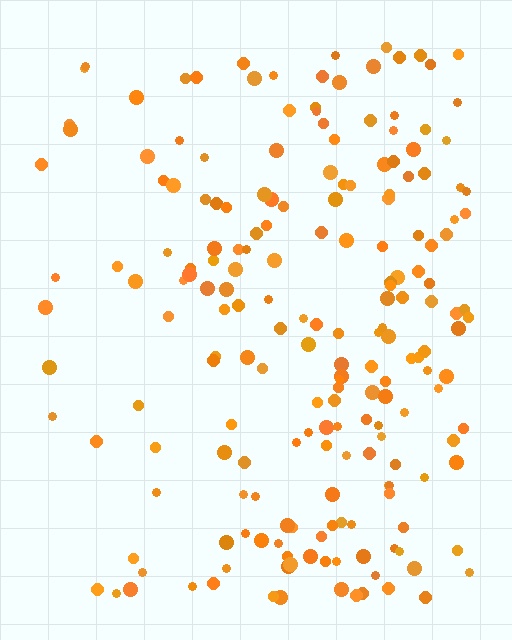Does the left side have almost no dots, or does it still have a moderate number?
Still a moderate number, just noticeably fewer than the right.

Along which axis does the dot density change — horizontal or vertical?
Horizontal.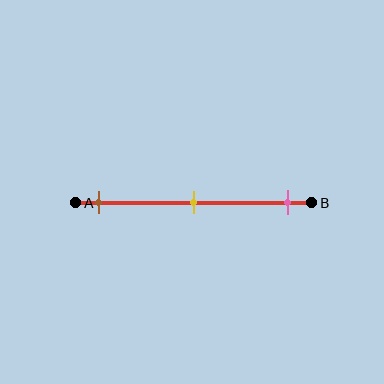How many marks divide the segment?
There are 3 marks dividing the segment.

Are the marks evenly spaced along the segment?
Yes, the marks are approximately evenly spaced.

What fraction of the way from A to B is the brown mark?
The brown mark is approximately 10% (0.1) of the way from A to B.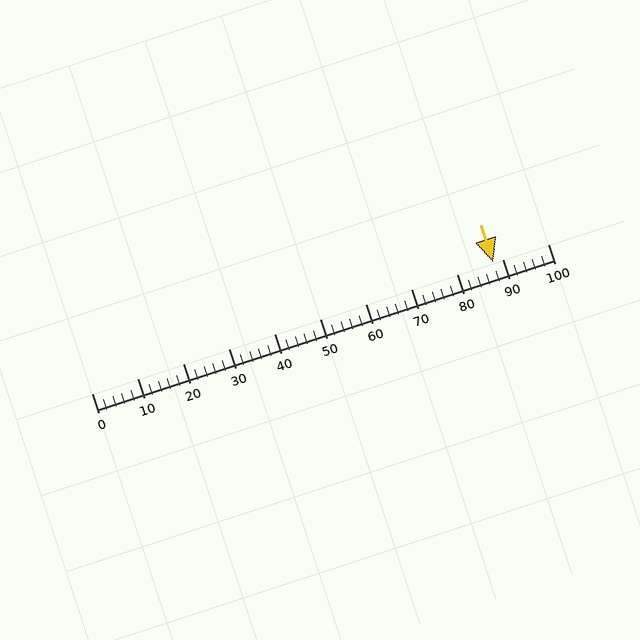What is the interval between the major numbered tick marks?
The major tick marks are spaced 10 units apart.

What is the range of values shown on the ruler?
The ruler shows values from 0 to 100.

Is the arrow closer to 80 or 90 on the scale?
The arrow is closer to 90.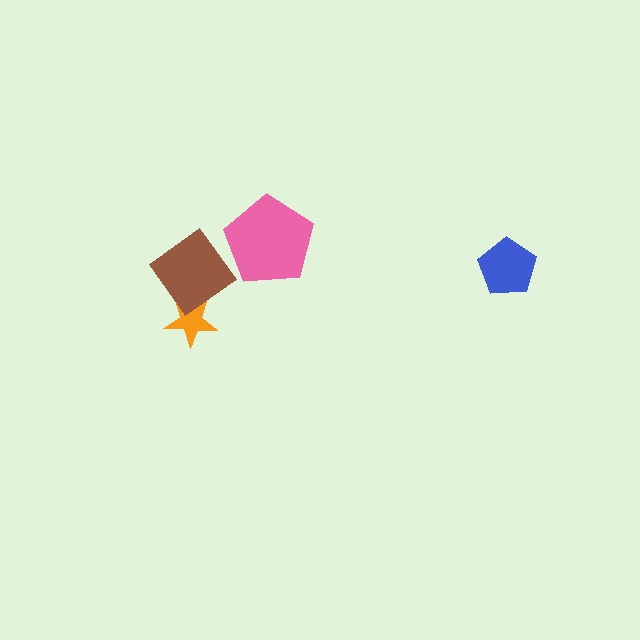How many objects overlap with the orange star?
1 object overlaps with the orange star.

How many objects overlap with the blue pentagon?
0 objects overlap with the blue pentagon.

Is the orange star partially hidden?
Yes, it is partially covered by another shape.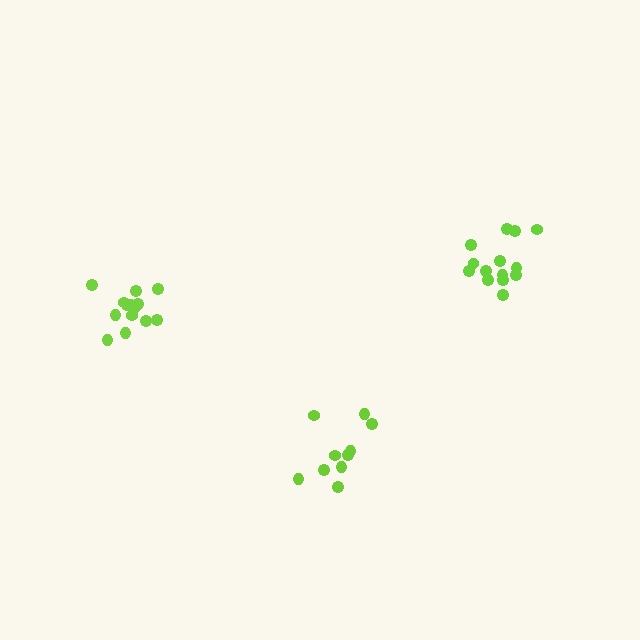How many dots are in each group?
Group 1: 14 dots, Group 2: 14 dots, Group 3: 10 dots (38 total).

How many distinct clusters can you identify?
There are 3 distinct clusters.